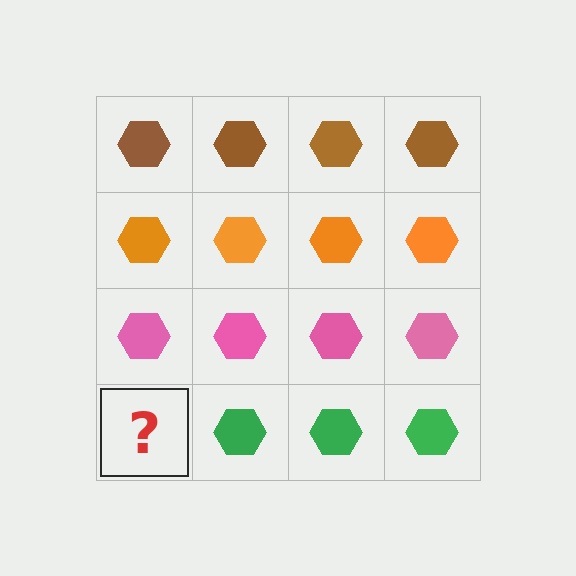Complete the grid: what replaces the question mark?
The question mark should be replaced with a green hexagon.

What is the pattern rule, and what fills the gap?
The rule is that each row has a consistent color. The gap should be filled with a green hexagon.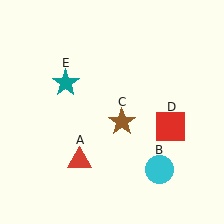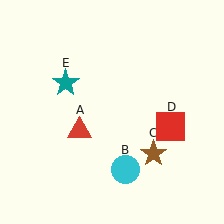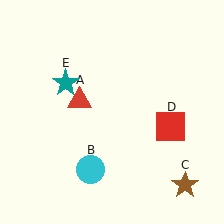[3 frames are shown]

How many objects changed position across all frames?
3 objects changed position: red triangle (object A), cyan circle (object B), brown star (object C).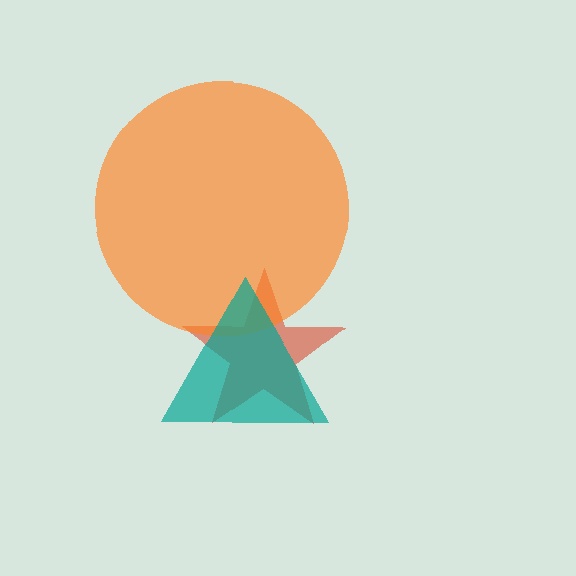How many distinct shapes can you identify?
There are 3 distinct shapes: a red star, an orange circle, a teal triangle.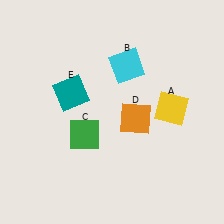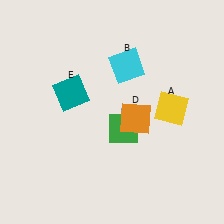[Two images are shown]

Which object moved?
The green square (C) moved right.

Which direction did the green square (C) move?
The green square (C) moved right.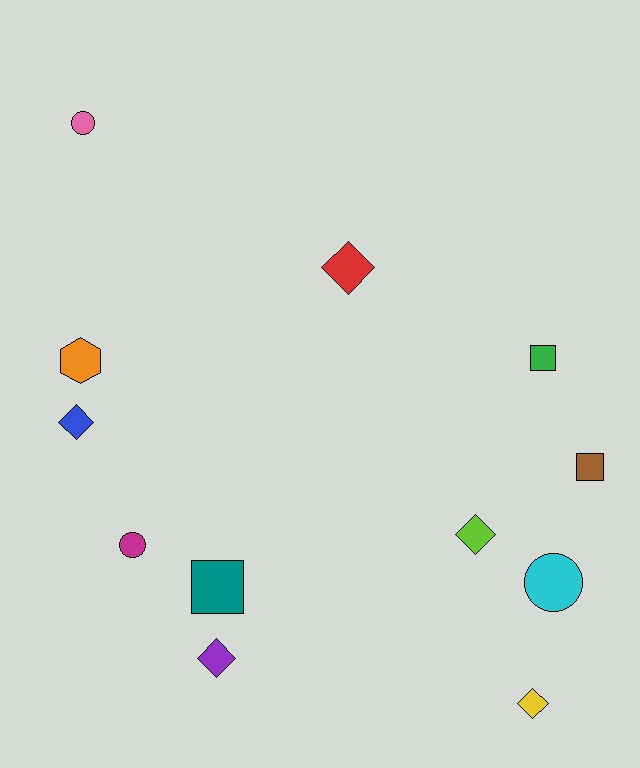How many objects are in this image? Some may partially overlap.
There are 12 objects.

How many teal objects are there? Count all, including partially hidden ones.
There is 1 teal object.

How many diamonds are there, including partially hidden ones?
There are 5 diamonds.